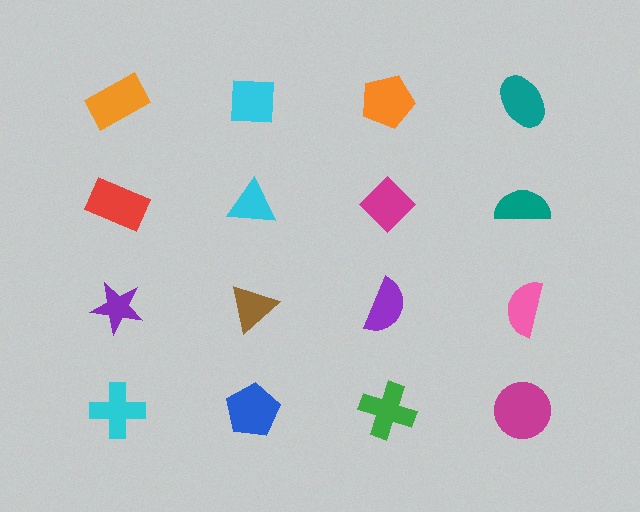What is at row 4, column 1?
A cyan cross.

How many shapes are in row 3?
4 shapes.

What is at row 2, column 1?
A red rectangle.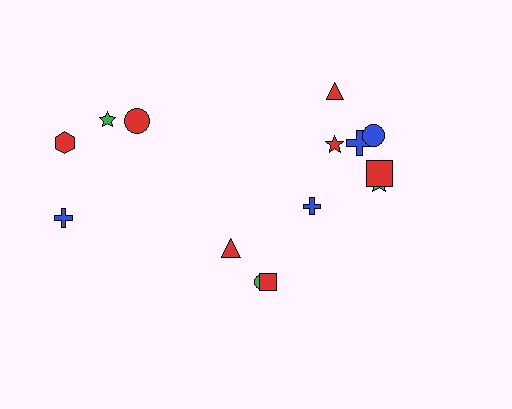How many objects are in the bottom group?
There are 3 objects.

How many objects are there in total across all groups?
There are 14 objects.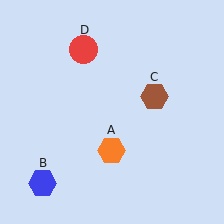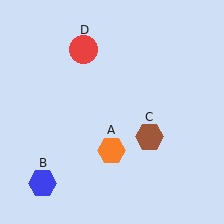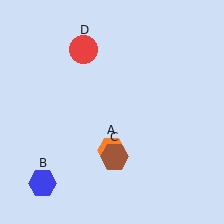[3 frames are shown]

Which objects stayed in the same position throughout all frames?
Orange hexagon (object A) and blue hexagon (object B) and red circle (object D) remained stationary.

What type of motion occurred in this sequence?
The brown hexagon (object C) rotated clockwise around the center of the scene.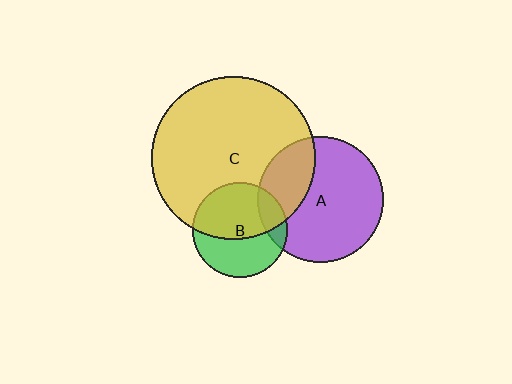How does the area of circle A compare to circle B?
Approximately 1.8 times.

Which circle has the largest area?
Circle C (yellow).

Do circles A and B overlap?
Yes.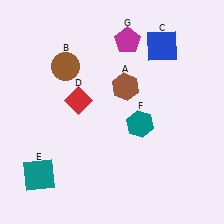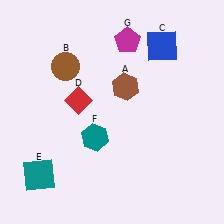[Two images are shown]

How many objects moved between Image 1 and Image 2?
1 object moved between the two images.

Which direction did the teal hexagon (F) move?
The teal hexagon (F) moved left.